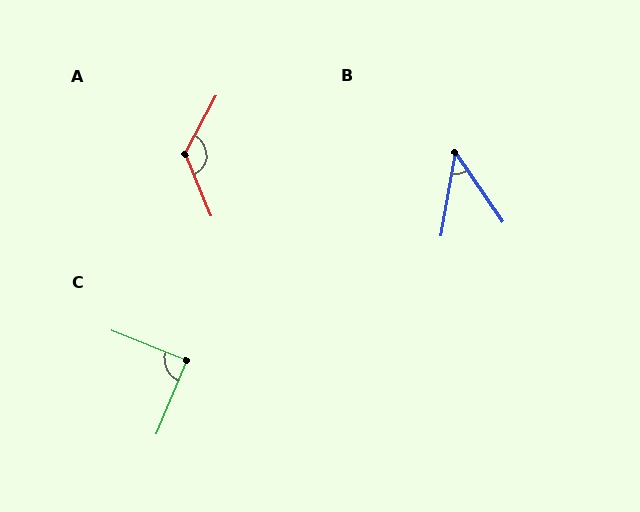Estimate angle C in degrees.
Approximately 90 degrees.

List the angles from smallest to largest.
B (44°), C (90°), A (129°).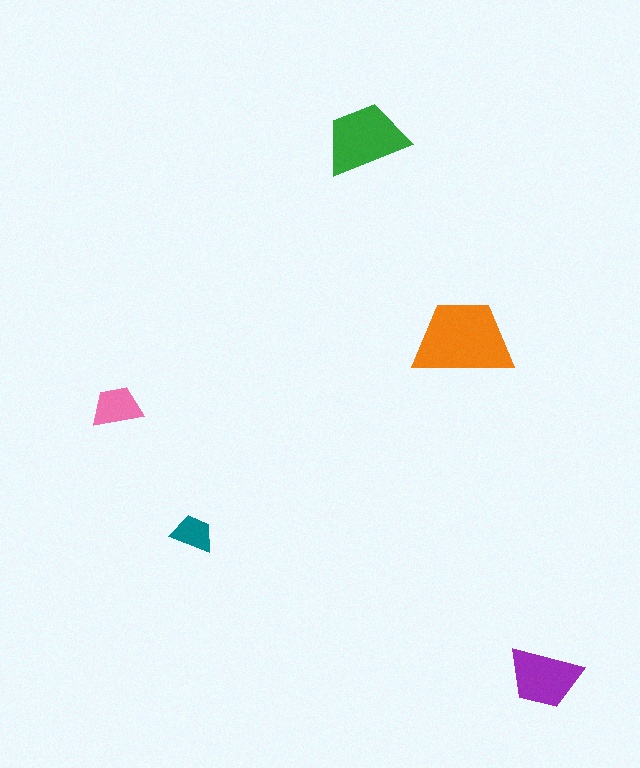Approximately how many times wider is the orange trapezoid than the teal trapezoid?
About 2.5 times wider.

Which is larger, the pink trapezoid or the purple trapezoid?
The purple one.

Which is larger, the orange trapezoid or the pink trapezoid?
The orange one.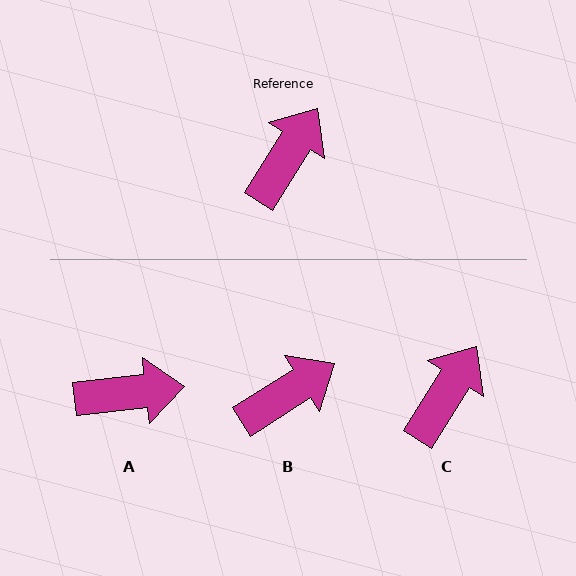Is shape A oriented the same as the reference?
No, it is off by about 51 degrees.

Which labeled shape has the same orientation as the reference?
C.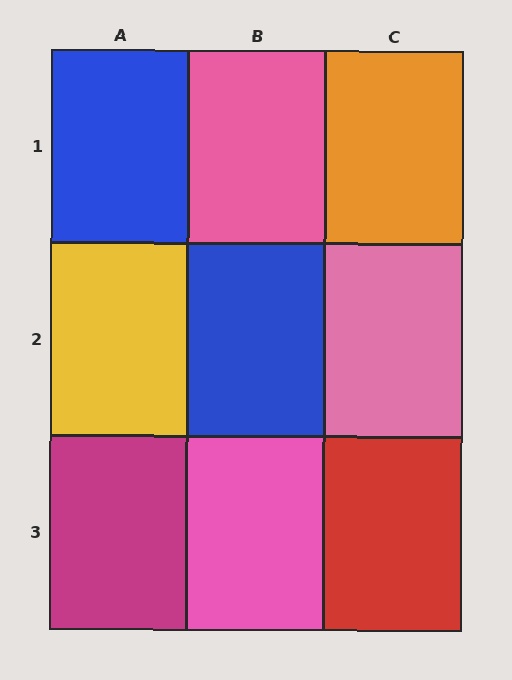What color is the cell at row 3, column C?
Red.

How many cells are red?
1 cell is red.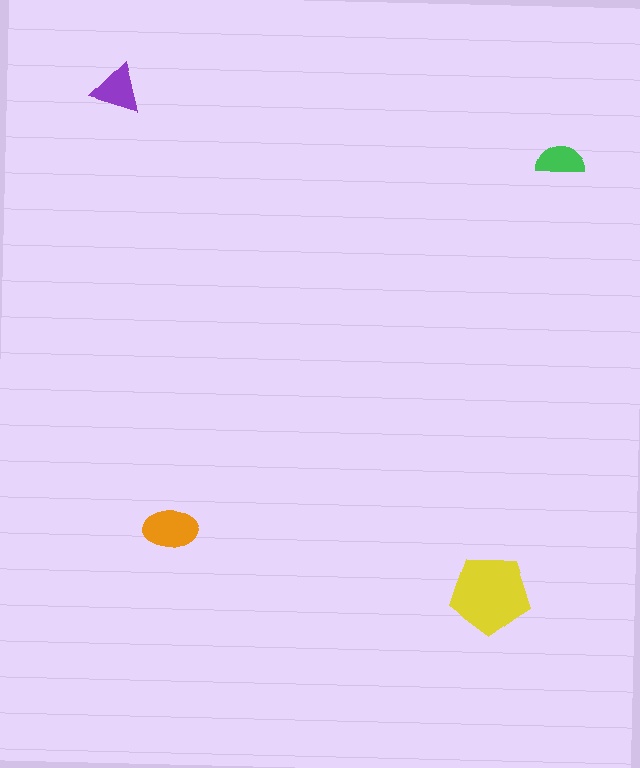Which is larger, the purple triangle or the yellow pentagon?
The yellow pentagon.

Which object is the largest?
The yellow pentagon.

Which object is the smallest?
The green semicircle.